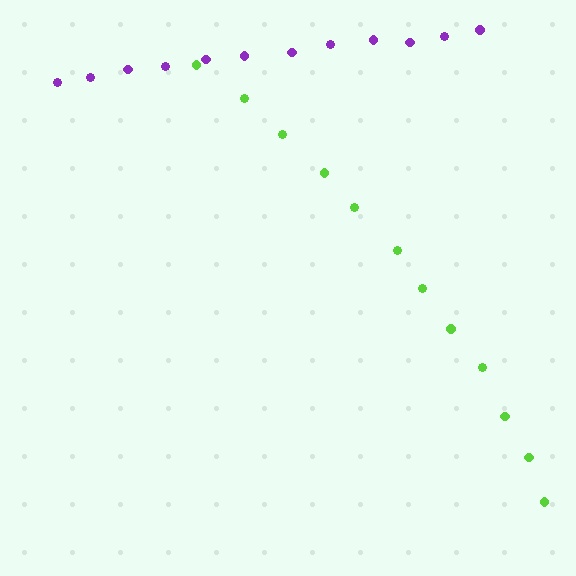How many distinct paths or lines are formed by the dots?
There are 2 distinct paths.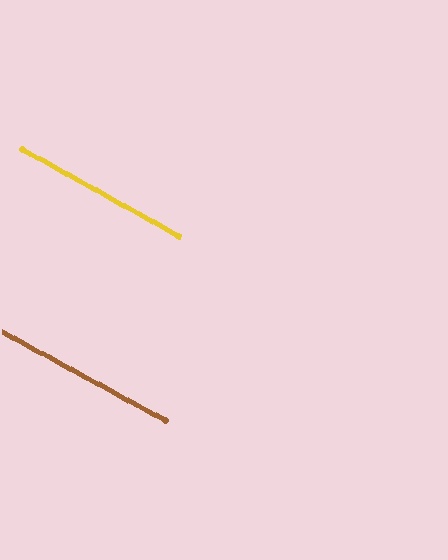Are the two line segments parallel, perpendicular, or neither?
Parallel — their directions differ by only 0.9°.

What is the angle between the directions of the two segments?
Approximately 1 degree.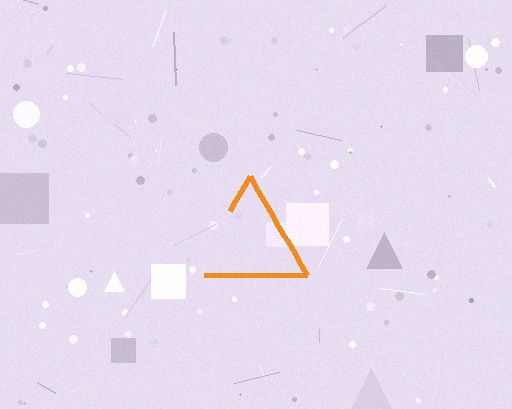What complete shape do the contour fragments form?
The contour fragments form a triangle.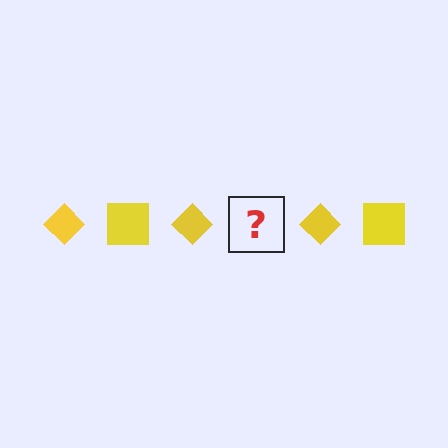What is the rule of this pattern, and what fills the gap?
The rule is that the pattern cycles through diamond, square shapes in yellow. The gap should be filled with a yellow square.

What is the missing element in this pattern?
The missing element is a yellow square.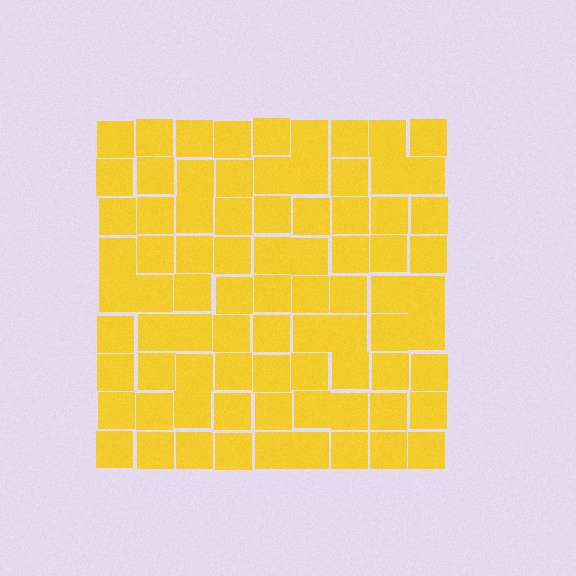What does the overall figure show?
The overall figure shows a square.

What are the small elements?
The small elements are squares.